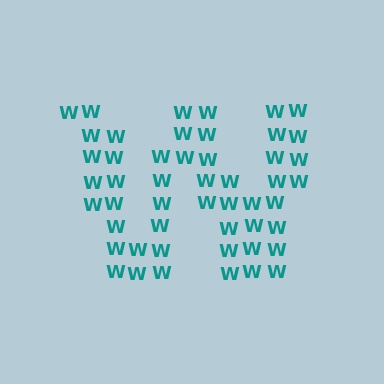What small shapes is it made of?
It is made of small letter W's.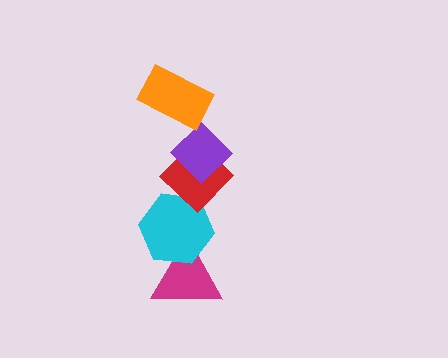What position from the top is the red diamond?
The red diamond is 3rd from the top.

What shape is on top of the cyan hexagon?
The red diamond is on top of the cyan hexagon.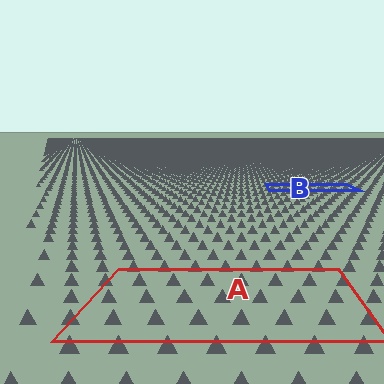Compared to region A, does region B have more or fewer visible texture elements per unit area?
Region B has more texture elements per unit area — they are packed more densely because it is farther away.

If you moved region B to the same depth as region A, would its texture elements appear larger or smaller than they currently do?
They would appear larger. At a closer depth, the same texture elements are projected at a bigger on-screen size.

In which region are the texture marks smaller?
The texture marks are smaller in region B, because it is farther away.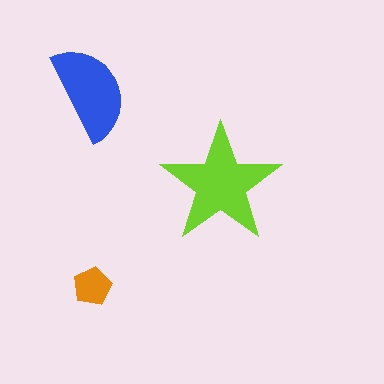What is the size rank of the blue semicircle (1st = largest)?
2nd.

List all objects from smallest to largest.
The orange pentagon, the blue semicircle, the lime star.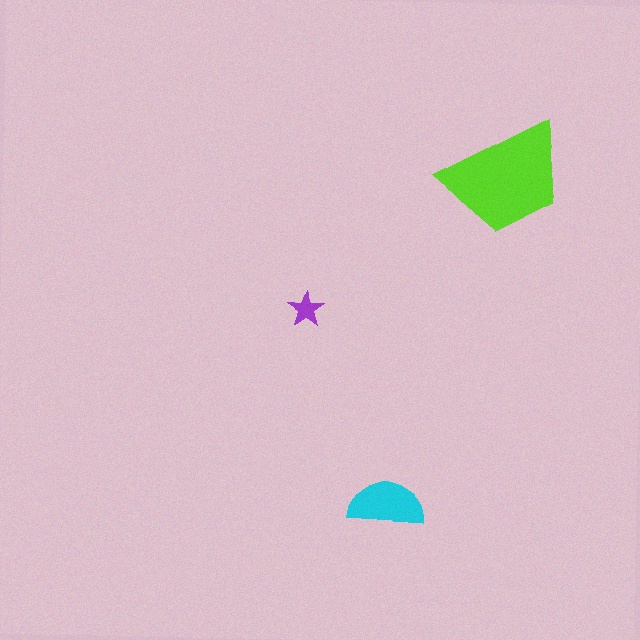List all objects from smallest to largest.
The purple star, the cyan semicircle, the lime trapezoid.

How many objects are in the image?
There are 3 objects in the image.